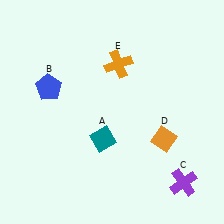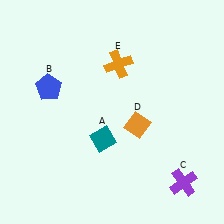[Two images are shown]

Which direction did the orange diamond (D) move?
The orange diamond (D) moved left.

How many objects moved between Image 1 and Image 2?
1 object moved between the two images.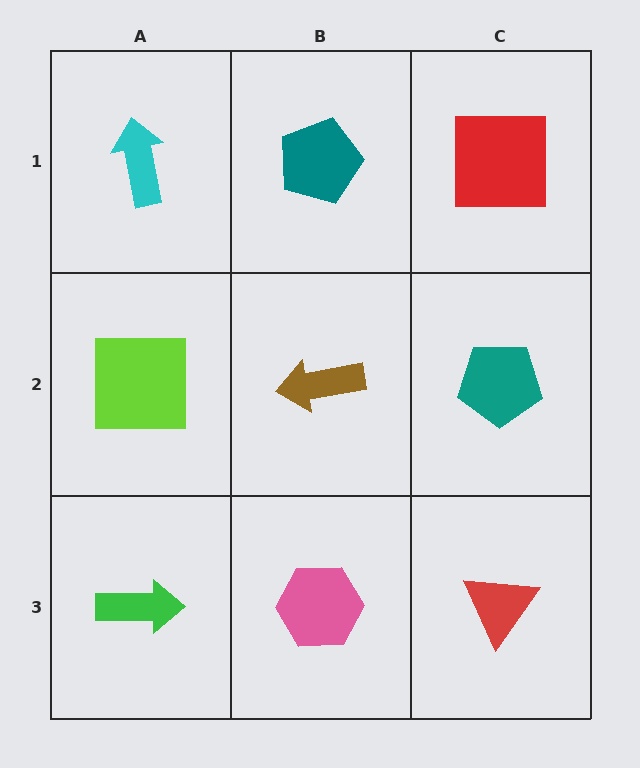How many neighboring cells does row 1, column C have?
2.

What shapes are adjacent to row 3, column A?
A lime square (row 2, column A), a pink hexagon (row 3, column B).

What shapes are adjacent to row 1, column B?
A brown arrow (row 2, column B), a cyan arrow (row 1, column A), a red square (row 1, column C).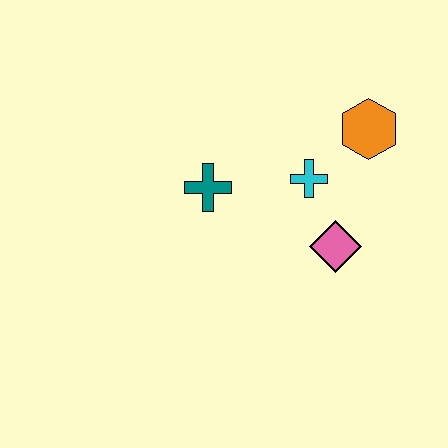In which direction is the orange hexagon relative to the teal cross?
The orange hexagon is to the right of the teal cross.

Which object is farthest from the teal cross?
The orange hexagon is farthest from the teal cross.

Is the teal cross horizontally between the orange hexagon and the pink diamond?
No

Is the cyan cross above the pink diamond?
Yes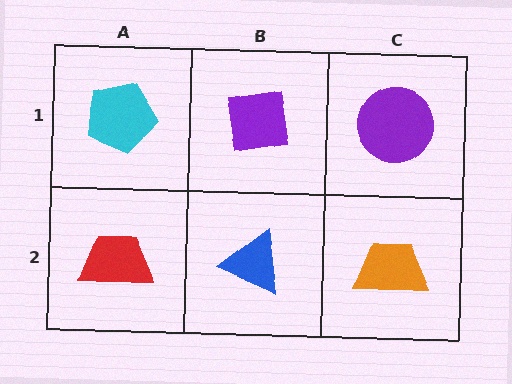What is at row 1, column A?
A cyan pentagon.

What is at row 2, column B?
A blue triangle.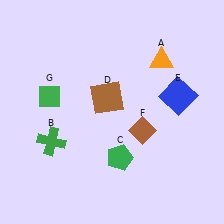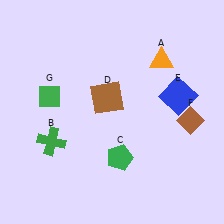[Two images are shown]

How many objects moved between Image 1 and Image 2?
1 object moved between the two images.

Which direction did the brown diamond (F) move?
The brown diamond (F) moved right.